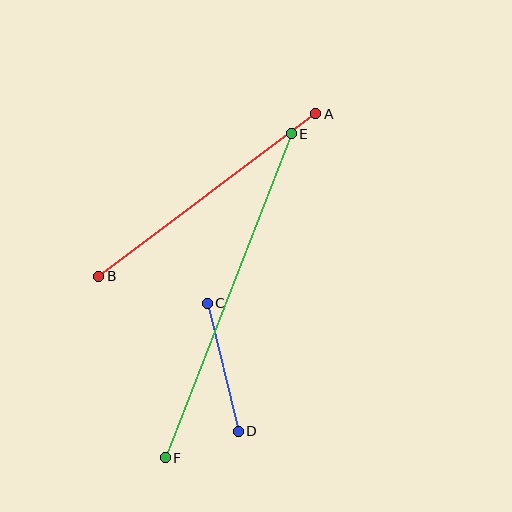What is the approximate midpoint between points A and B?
The midpoint is at approximately (207, 195) pixels.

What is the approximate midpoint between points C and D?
The midpoint is at approximately (223, 367) pixels.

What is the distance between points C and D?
The distance is approximately 131 pixels.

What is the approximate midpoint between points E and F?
The midpoint is at approximately (228, 296) pixels.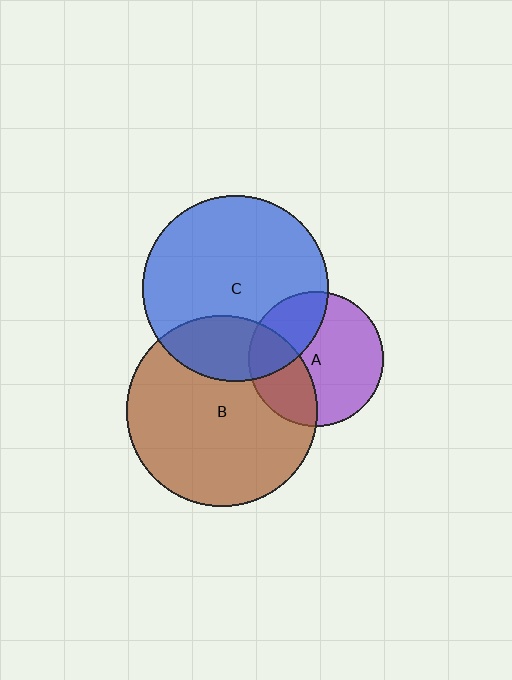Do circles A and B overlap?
Yes.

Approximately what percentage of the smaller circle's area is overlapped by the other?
Approximately 30%.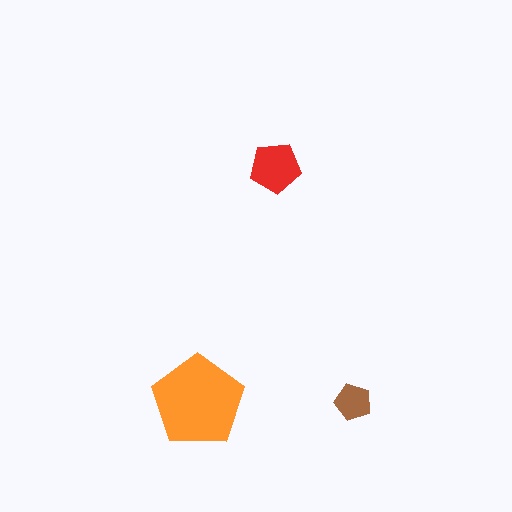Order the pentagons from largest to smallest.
the orange one, the red one, the brown one.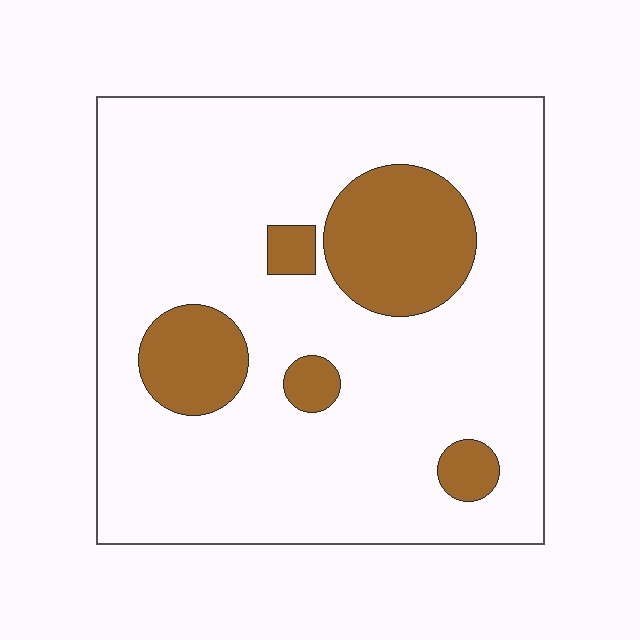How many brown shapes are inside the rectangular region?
5.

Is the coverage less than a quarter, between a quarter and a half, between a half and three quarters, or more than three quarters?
Less than a quarter.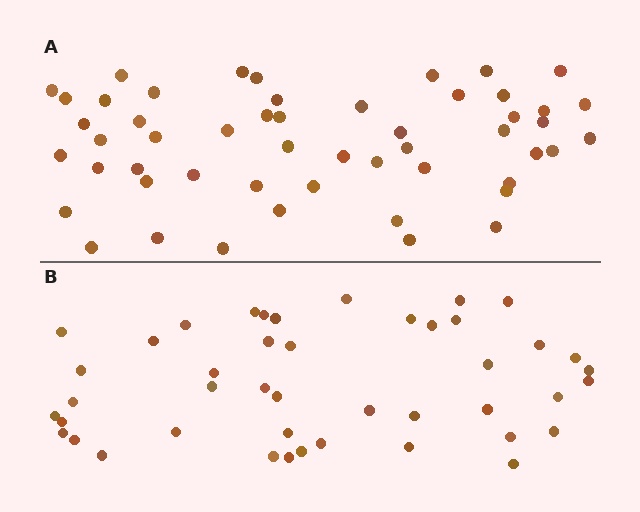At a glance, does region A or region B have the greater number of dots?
Region A (the top region) has more dots.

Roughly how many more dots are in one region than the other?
Region A has roughly 8 or so more dots than region B.